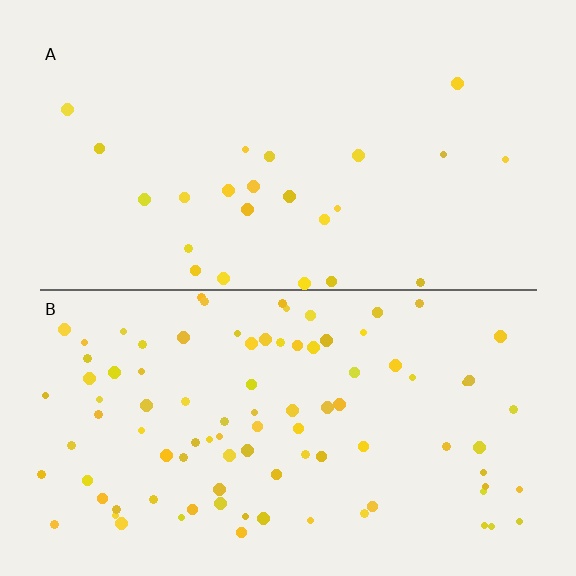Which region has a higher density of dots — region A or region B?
B (the bottom).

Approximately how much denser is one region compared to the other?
Approximately 3.9× — region B over region A.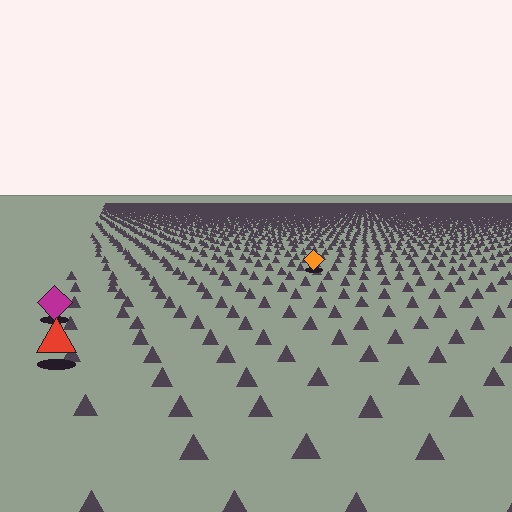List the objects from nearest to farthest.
From nearest to farthest: the red triangle, the magenta diamond, the orange diamond.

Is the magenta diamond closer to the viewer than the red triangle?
No. The red triangle is closer — you can tell from the texture gradient: the ground texture is coarser near it.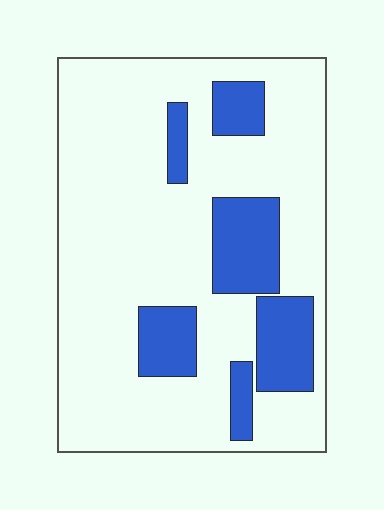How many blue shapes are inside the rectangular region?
6.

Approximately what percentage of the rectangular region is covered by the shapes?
Approximately 20%.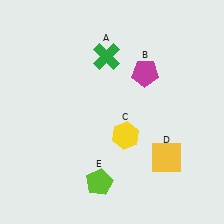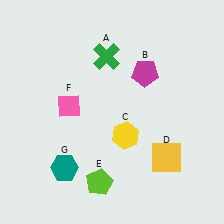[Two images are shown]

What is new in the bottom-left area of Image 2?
A teal hexagon (G) was added in the bottom-left area of Image 2.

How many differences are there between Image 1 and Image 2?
There are 2 differences between the two images.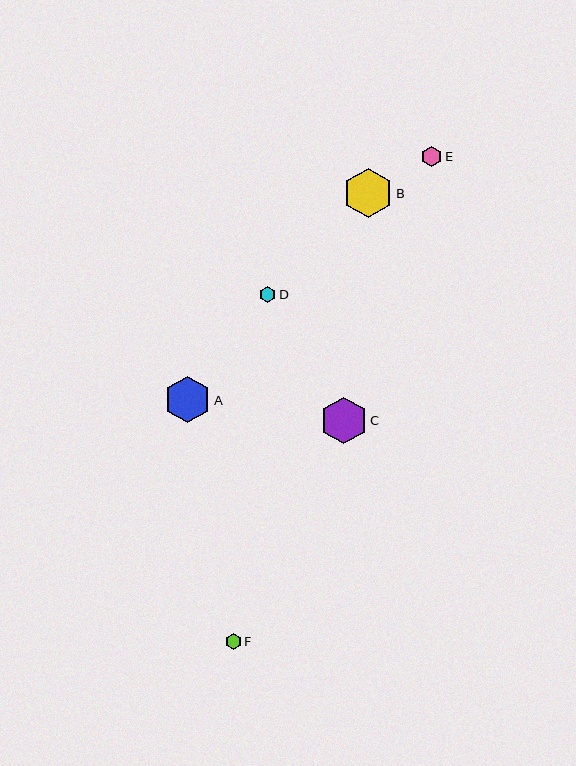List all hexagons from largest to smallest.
From largest to smallest: B, C, A, E, D, F.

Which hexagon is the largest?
Hexagon B is the largest with a size of approximately 49 pixels.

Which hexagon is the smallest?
Hexagon F is the smallest with a size of approximately 16 pixels.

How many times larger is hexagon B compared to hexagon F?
Hexagon B is approximately 3.1 times the size of hexagon F.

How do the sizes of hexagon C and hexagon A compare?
Hexagon C and hexagon A are approximately the same size.